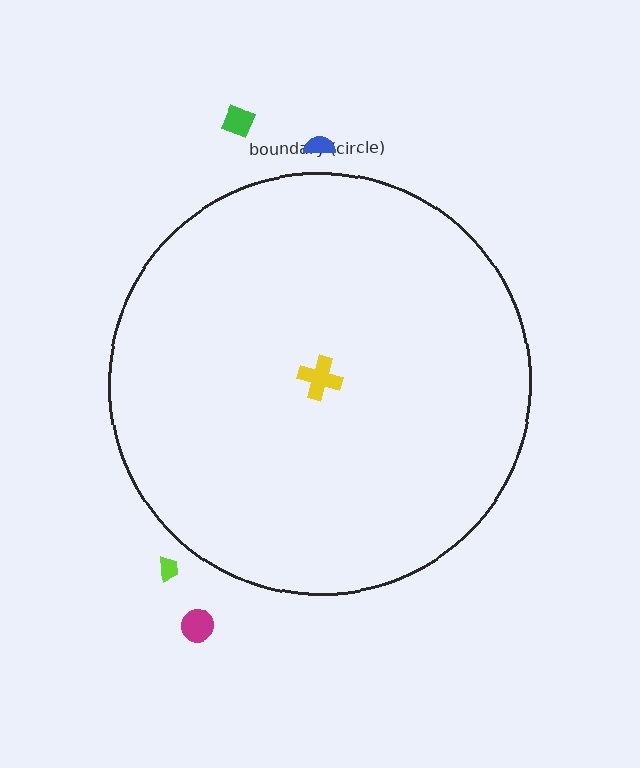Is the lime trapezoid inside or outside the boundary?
Outside.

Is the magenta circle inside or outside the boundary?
Outside.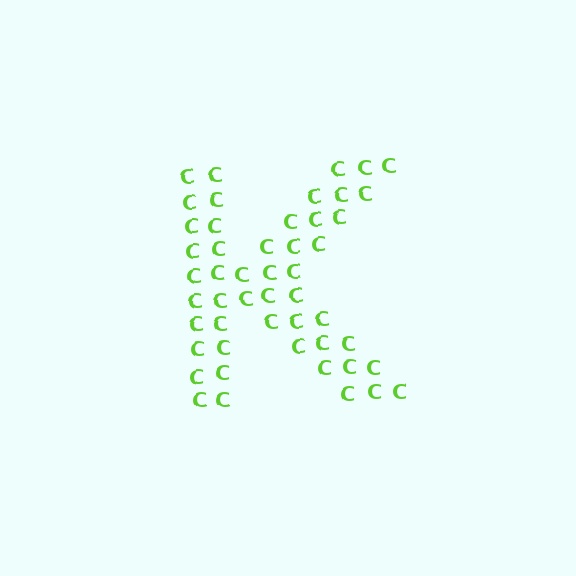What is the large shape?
The large shape is the letter K.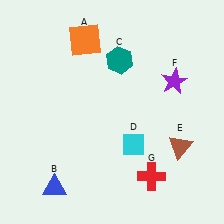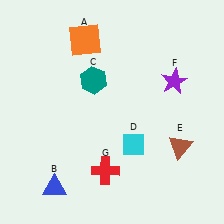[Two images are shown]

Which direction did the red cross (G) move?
The red cross (G) moved left.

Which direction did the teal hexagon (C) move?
The teal hexagon (C) moved left.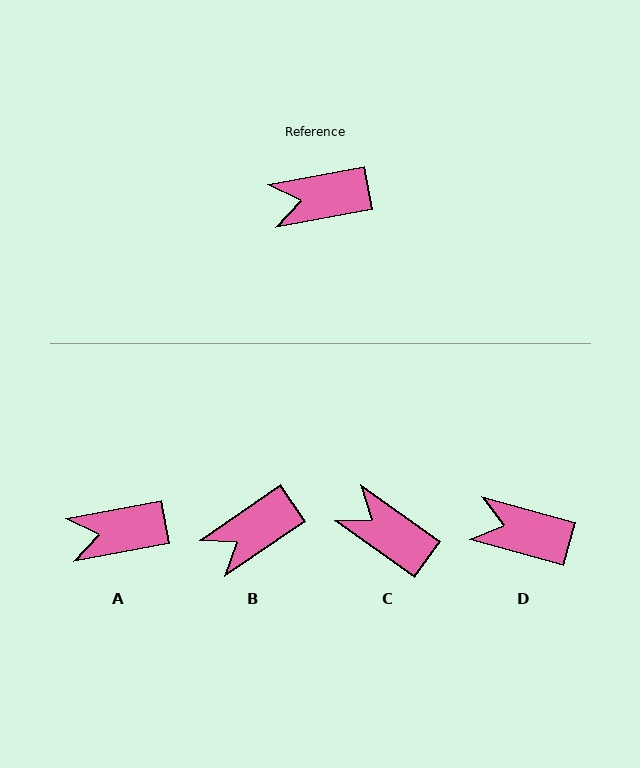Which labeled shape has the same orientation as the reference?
A.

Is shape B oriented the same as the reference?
No, it is off by about 23 degrees.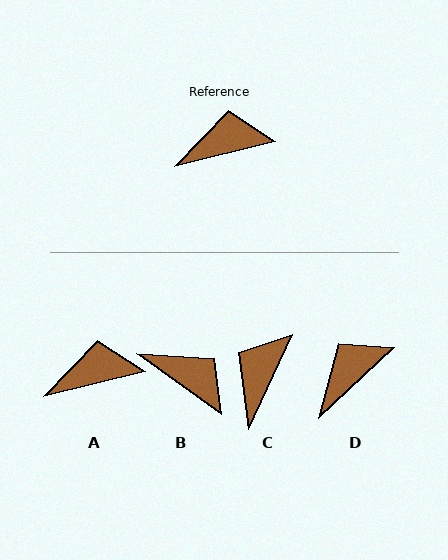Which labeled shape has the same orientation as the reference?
A.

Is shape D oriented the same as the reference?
No, it is off by about 29 degrees.